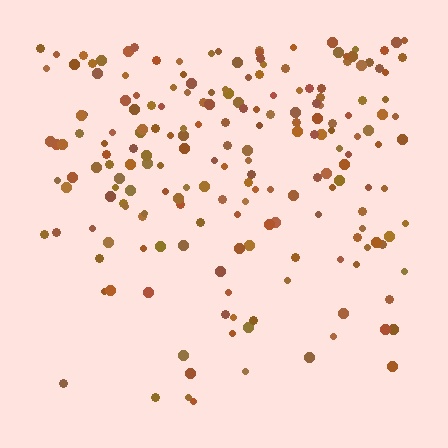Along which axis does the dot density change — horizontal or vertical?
Vertical.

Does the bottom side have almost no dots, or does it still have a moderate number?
Still a moderate number, just noticeably fewer than the top.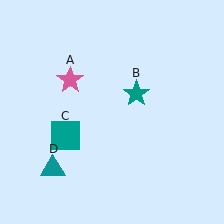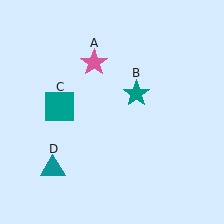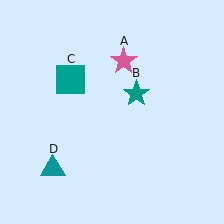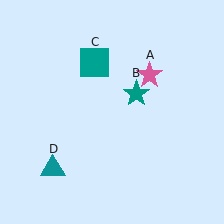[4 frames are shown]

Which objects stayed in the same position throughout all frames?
Teal star (object B) and teal triangle (object D) remained stationary.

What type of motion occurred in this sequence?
The pink star (object A), teal square (object C) rotated clockwise around the center of the scene.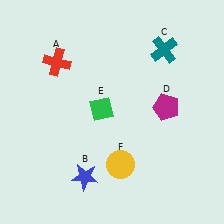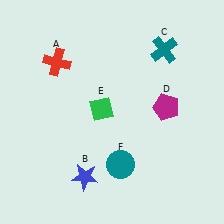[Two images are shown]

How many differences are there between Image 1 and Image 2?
There is 1 difference between the two images.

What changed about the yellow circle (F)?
In Image 1, F is yellow. In Image 2, it changed to teal.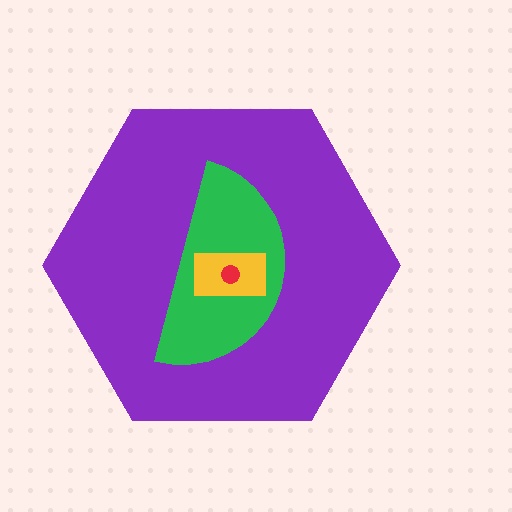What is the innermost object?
The red circle.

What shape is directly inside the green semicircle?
The yellow rectangle.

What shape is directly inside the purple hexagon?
The green semicircle.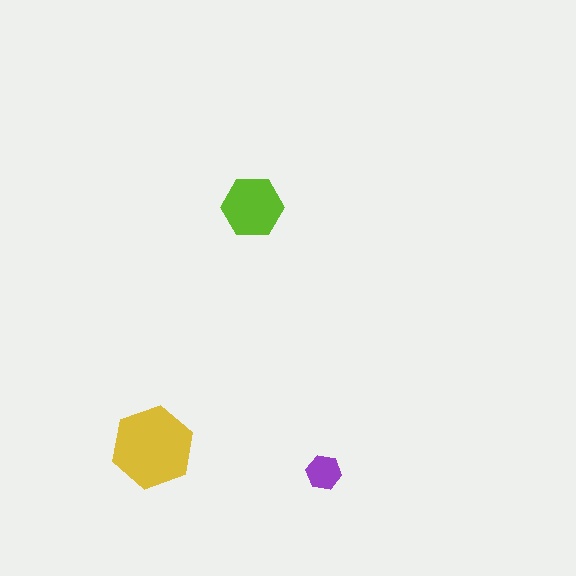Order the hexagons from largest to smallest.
the yellow one, the lime one, the purple one.